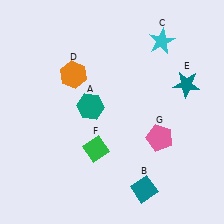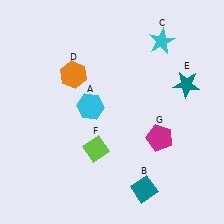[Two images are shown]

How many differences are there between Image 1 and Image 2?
There are 3 differences between the two images.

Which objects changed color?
A changed from teal to cyan. F changed from green to lime. G changed from pink to magenta.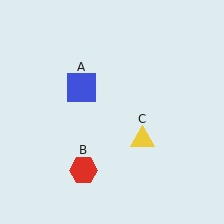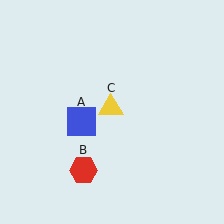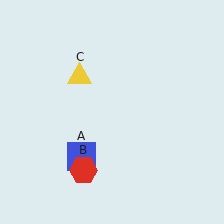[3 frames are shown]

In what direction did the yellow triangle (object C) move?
The yellow triangle (object C) moved up and to the left.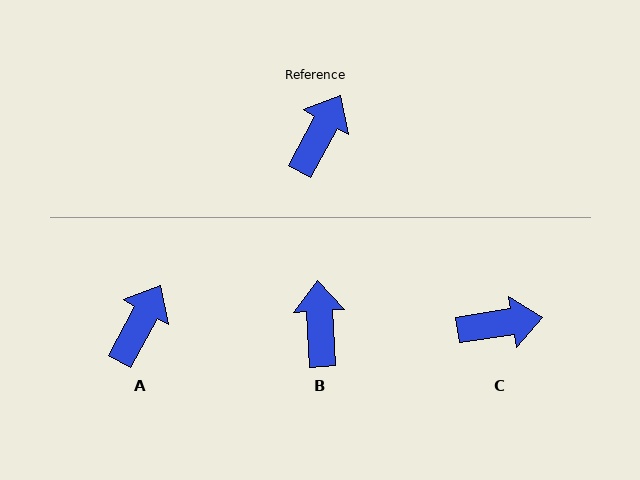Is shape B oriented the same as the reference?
No, it is off by about 32 degrees.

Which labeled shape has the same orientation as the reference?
A.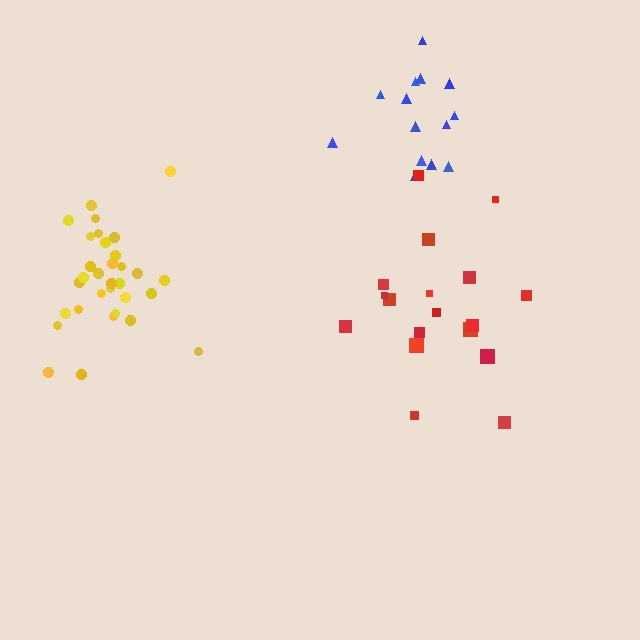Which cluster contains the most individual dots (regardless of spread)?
Yellow (33).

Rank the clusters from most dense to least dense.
yellow, blue, red.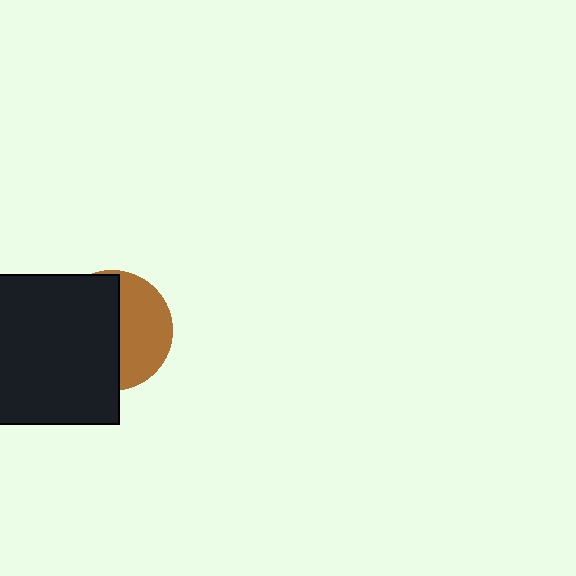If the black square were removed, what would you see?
You would see the complete brown circle.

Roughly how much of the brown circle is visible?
A small part of it is visible (roughly 43%).